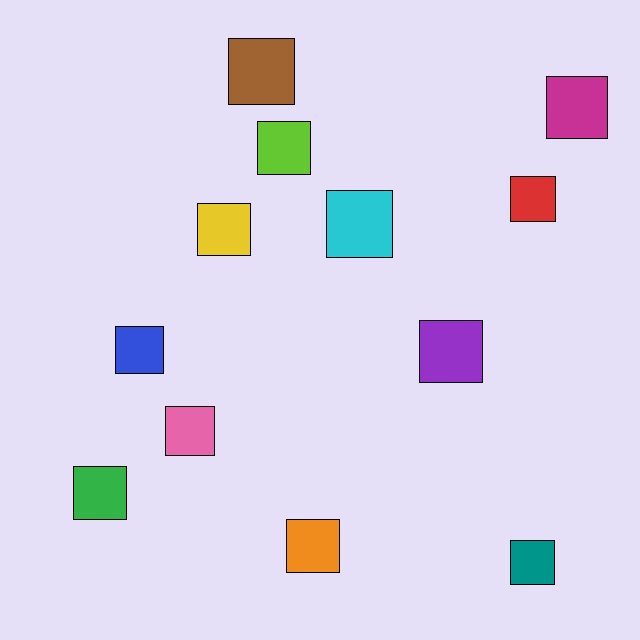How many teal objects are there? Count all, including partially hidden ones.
There is 1 teal object.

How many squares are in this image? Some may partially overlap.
There are 12 squares.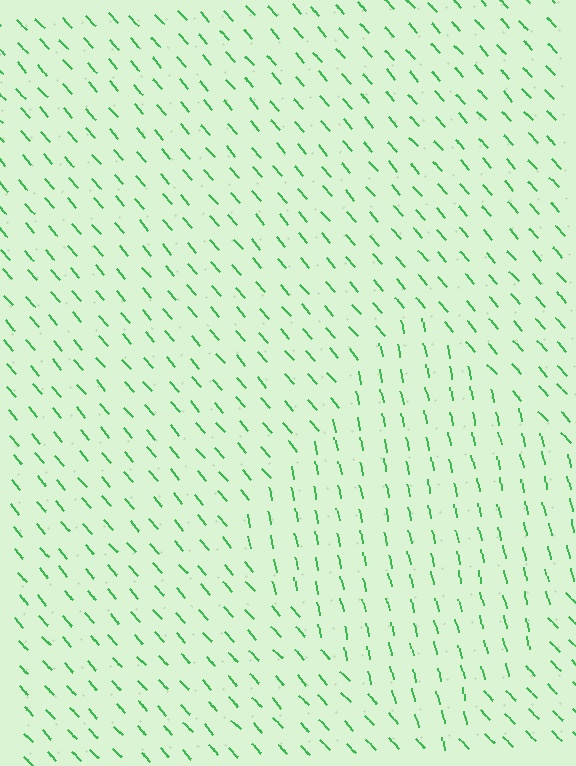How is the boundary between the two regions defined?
The boundary is defined purely by a change in line orientation (approximately 31 degrees difference). All lines are the same color and thickness.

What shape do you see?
I see a diamond.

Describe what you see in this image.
The image is filled with small green line segments. A diamond region in the image has lines oriented differently from the surrounding lines, creating a visible texture boundary.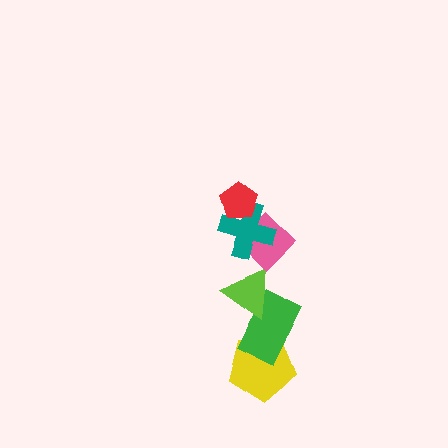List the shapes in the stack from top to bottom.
From top to bottom: the red pentagon, the teal cross, the pink diamond, the lime triangle, the green rectangle, the yellow pentagon.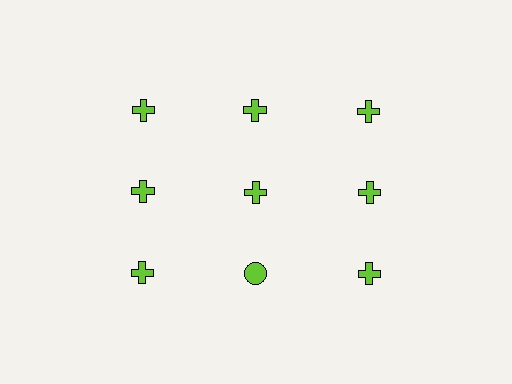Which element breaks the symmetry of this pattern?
The lime circle in the third row, second from left column breaks the symmetry. All other shapes are lime crosses.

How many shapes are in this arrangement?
There are 9 shapes arranged in a grid pattern.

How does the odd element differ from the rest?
It has a different shape: circle instead of cross.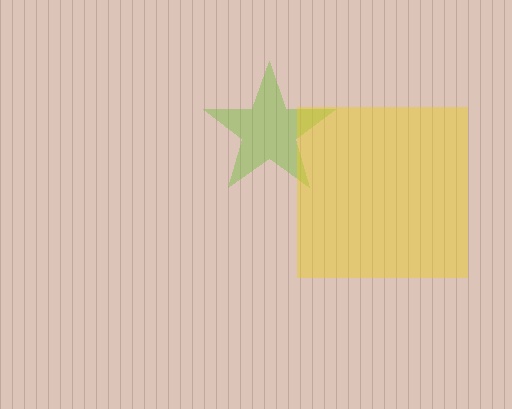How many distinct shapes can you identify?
There are 2 distinct shapes: a lime star, a yellow square.